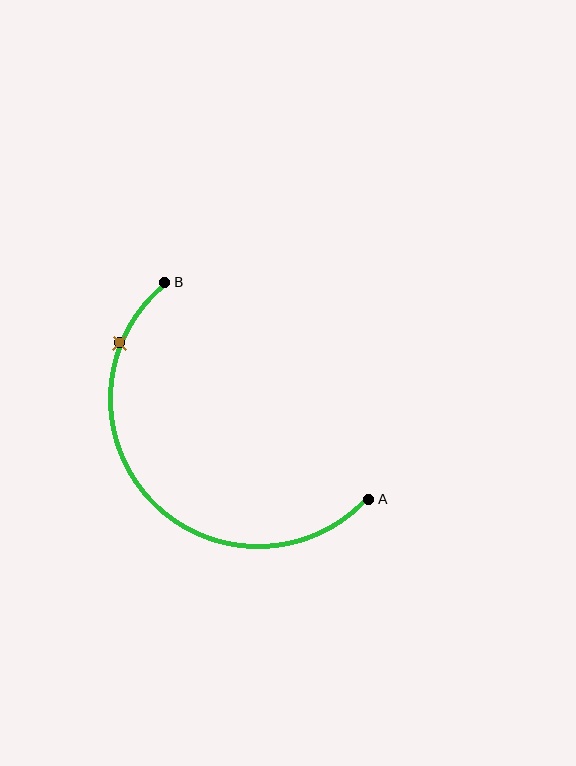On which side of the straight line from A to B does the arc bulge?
The arc bulges below and to the left of the straight line connecting A and B.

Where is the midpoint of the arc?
The arc midpoint is the point on the curve farthest from the straight line joining A and B. It sits below and to the left of that line.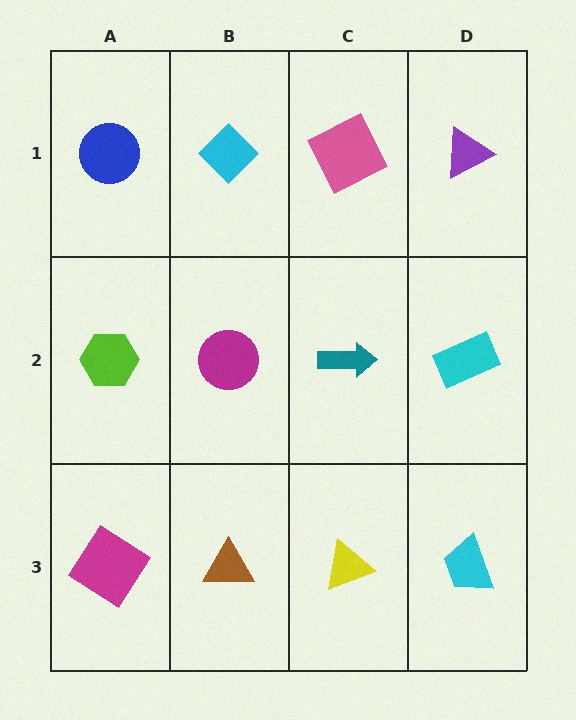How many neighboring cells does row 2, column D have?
3.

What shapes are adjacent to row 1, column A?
A lime hexagon (row 2, column A), a cyan diamond (row 1, column B).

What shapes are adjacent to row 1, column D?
A cyan rectangle (row 2, column D), a pink square (row 1, column C).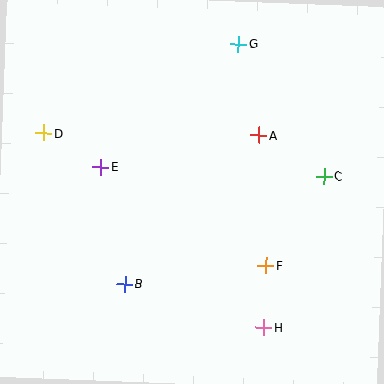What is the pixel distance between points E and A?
The distance between E and A is 162 pixels.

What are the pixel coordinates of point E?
Point E is at (100, 167).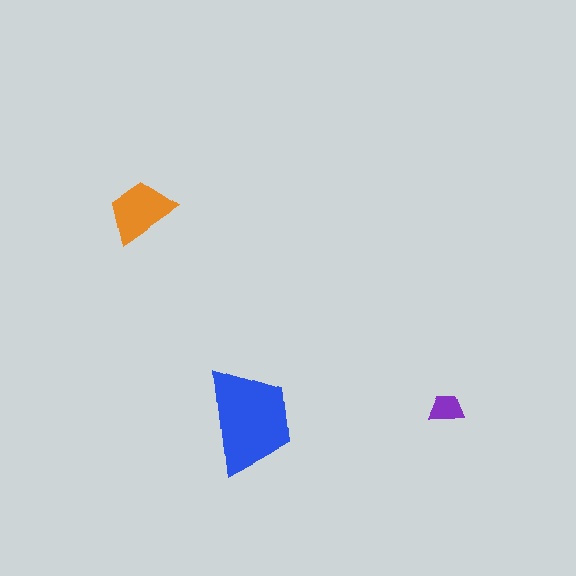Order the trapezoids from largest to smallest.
the blue one, the orange one, the purple one.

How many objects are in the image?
There are 3 objects in the image.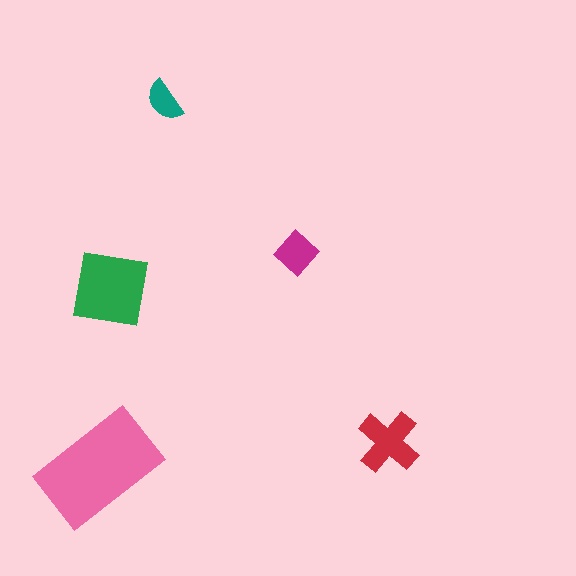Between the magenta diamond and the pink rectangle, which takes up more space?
The pink rectangle.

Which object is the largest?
The pink rectangle.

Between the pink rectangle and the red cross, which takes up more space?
The pink rectangle.